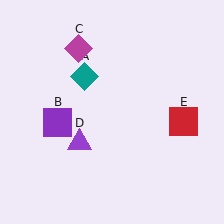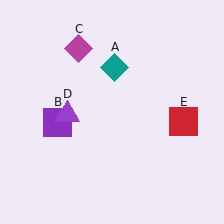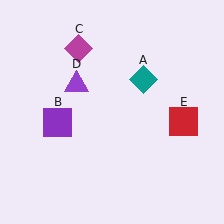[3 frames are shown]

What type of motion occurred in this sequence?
The teal diamond (object A), purple triangle (object D) rotated clockwise around the center of the scene.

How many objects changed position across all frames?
2 objects changed position: teal diamond (object A), purple triangle (object D).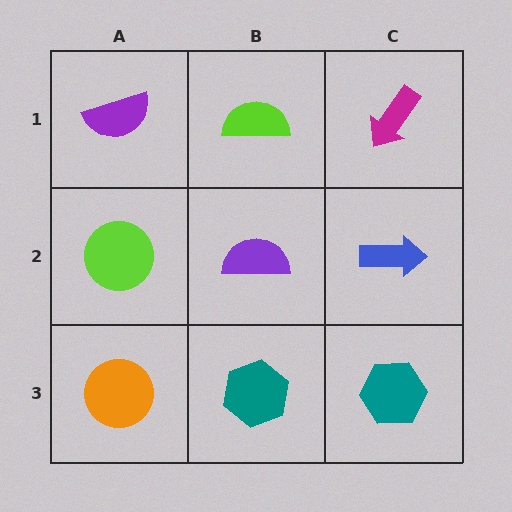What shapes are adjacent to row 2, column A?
A purple semicircle (row 1, column A), an orange circle (row 3, column A), a purple semicircle (row 2, column B).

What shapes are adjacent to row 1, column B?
A purple semicircle (row 2, column B), a purple semicircle (row 1, column A), a magenta arrow (row 1, column C).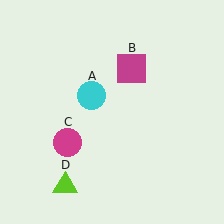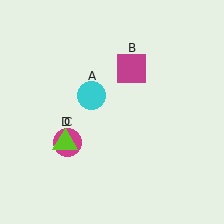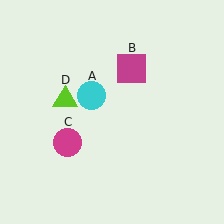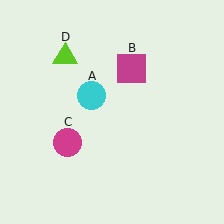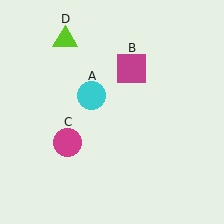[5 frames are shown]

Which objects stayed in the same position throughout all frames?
Cyan circle (object A) and magenta square (object B) and magenta circle (object C) remained stationary.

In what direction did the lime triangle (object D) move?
The lime triangle (object D) moved up.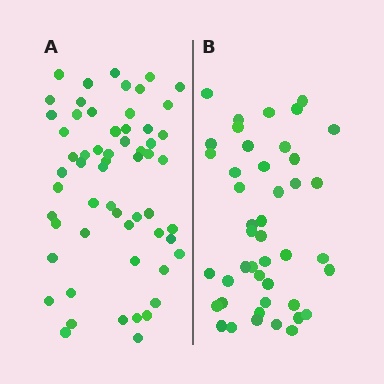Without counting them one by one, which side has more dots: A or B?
Region A (the left region) has more dots.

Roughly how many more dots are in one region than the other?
Region A has approximately 15 more dots than region B.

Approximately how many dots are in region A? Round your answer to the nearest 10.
About 60 dots. (The exact count is 59, which rounds to 60.)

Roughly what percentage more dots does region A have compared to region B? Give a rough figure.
About 35% more.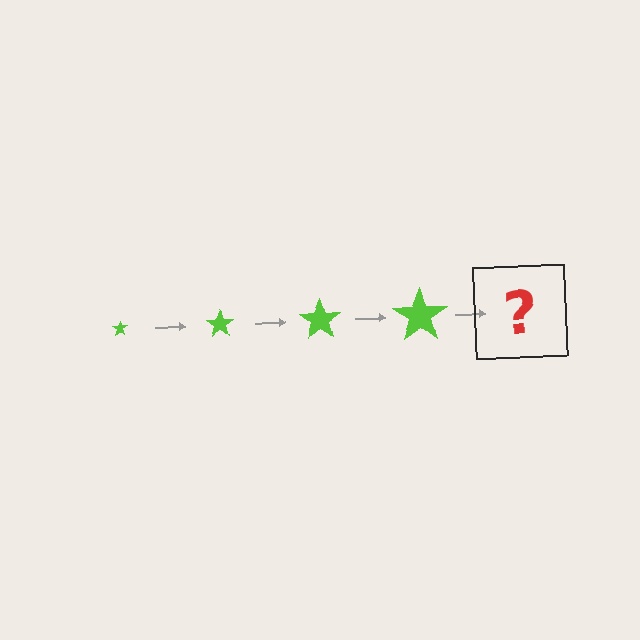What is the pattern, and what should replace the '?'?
The pattern is that the star gets progressively larger each step. The '?' should be a lime star, larger than the previous one.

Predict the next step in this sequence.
The next step is a lime star, larger than the previous one.